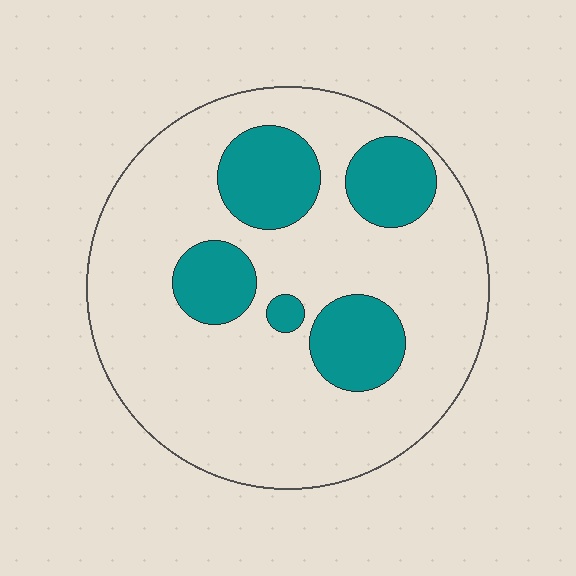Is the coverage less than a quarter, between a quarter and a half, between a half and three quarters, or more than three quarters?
Less than a quarter.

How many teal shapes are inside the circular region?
5.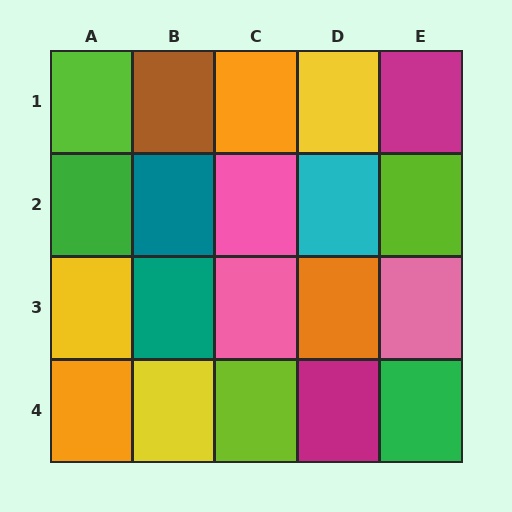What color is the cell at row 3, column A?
Yellow.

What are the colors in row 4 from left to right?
Orange, yellow, lime, magenta, green.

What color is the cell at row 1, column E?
Magenta.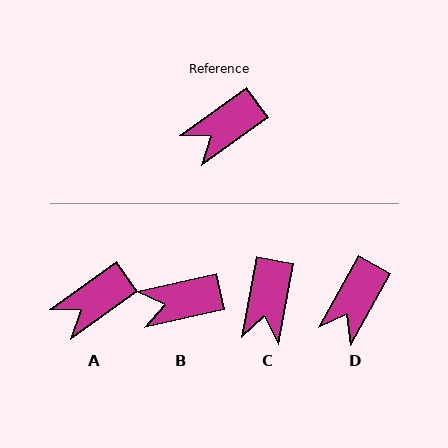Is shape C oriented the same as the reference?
No, it is off by about 44 degrees.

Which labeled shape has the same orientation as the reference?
A.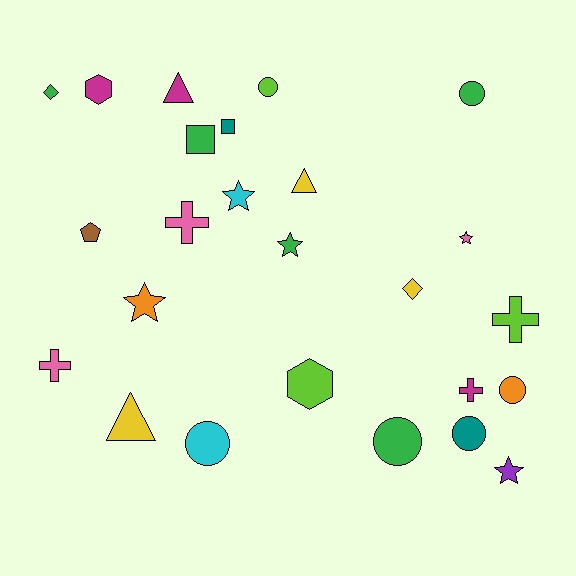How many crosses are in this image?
There are 4 crosses.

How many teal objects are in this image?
There are 2 teal objects.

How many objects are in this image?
There are 25 objects.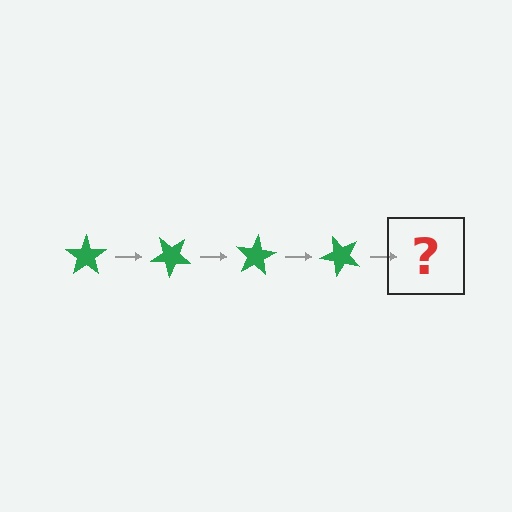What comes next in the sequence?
The next element should be a green star rotated 160 degrees.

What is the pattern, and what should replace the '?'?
The pattern is that the star rotates 40 degrees each step. The '?' should be a green star rotated 160 degrees.